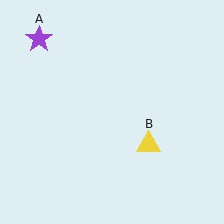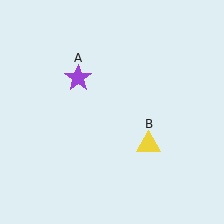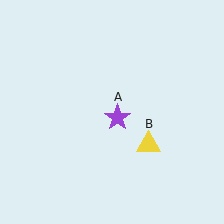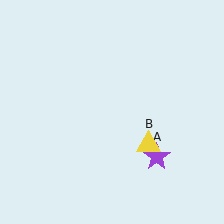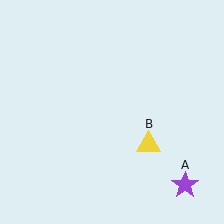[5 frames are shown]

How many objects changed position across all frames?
1 object changed position: purple star (object A).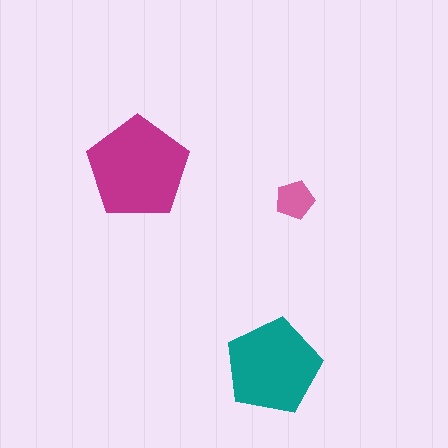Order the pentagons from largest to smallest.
the magenta one, the teal one, the pink one.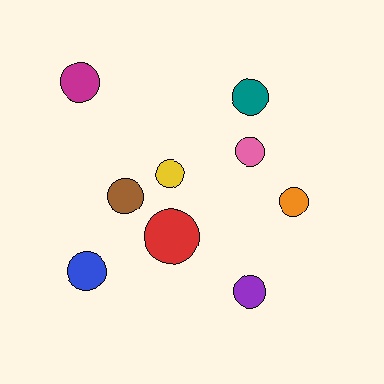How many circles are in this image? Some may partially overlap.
There are 9 circles.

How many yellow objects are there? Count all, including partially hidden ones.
There is 1 yellow object.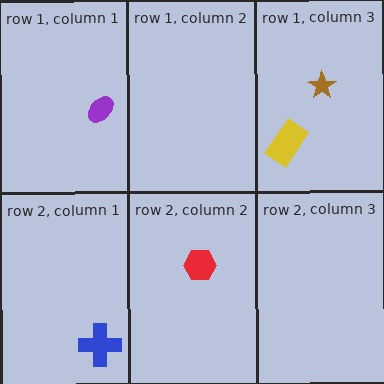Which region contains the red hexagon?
The row 2, column 2 region.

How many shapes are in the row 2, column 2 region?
1.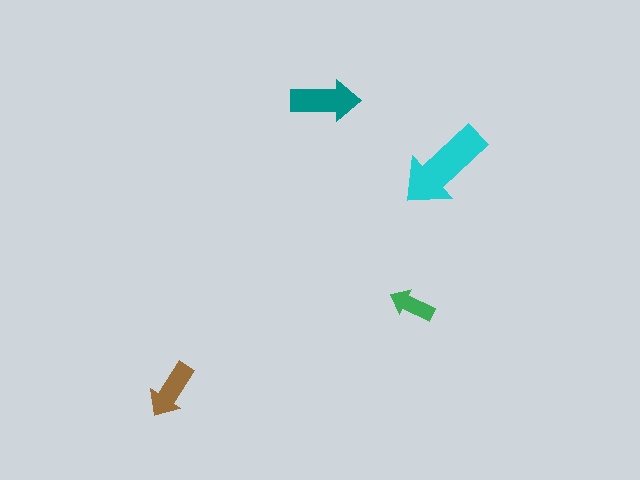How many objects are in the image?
There are 4 objects in the image.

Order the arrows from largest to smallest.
the cyan one, the teal one, the brown one, the green one.